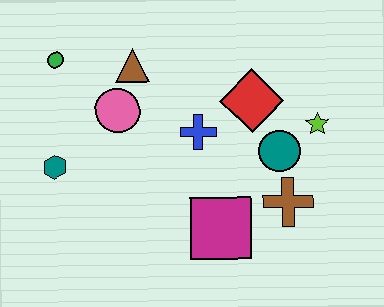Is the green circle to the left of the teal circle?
Yes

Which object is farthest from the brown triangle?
The brown cross is farthest from the brown triangle.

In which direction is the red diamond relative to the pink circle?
The red diamond is to the right of the pink circle.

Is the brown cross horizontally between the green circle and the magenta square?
No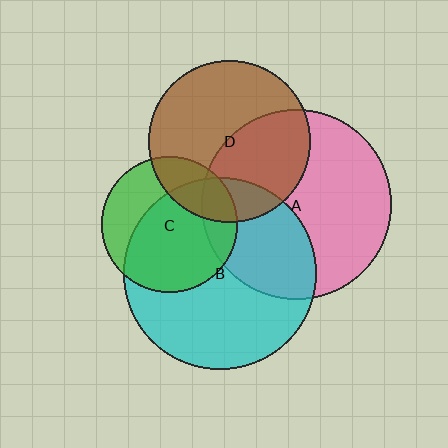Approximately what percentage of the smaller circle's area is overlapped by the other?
Approximately 15%.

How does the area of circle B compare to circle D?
Approximately 1.4 times.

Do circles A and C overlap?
Yes.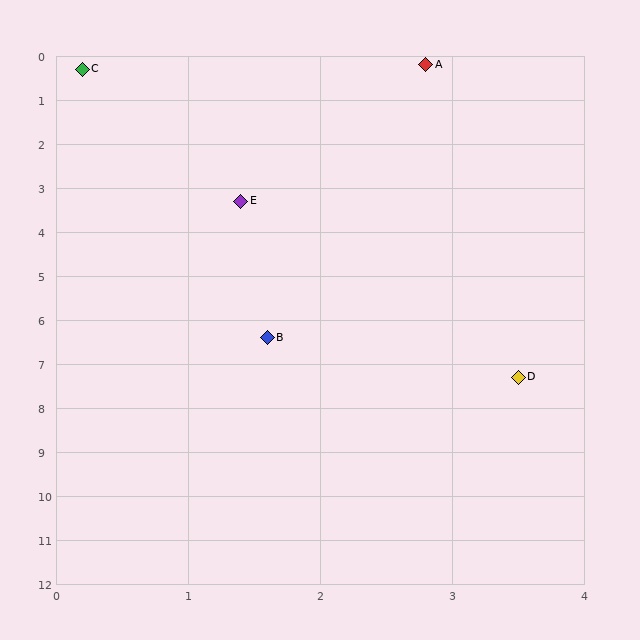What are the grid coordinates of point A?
Point A is at approximately (2.8, 0.2).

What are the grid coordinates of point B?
Point B is at approximately (1.6, 6.4).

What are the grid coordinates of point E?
Point E is at approximately (1.4, 3.3).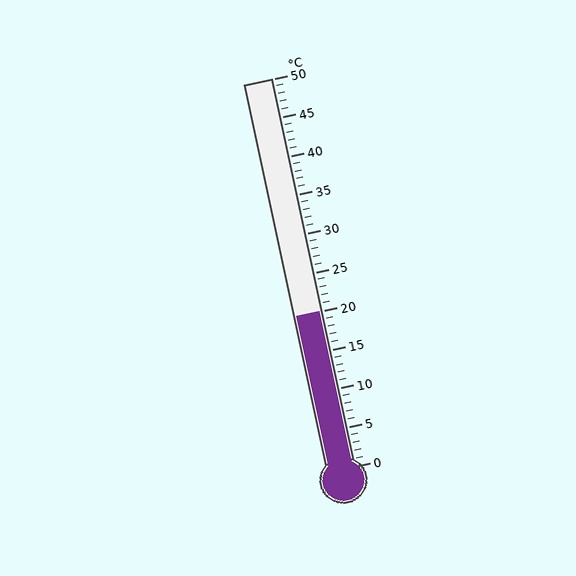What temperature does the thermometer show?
The thermometer shows approximately 20°C.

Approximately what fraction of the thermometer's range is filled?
The thermometer is filled to approximately 40% of its range.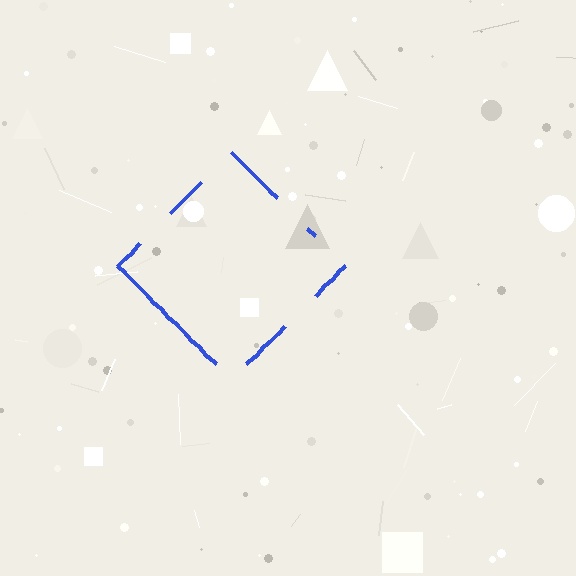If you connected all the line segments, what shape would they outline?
They would outline a diamond.